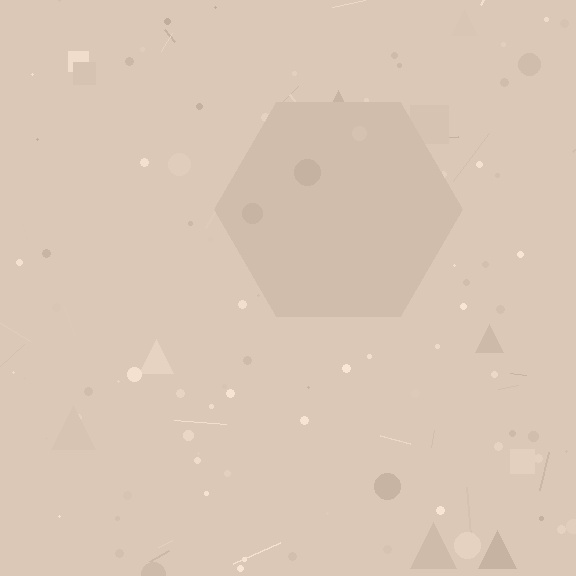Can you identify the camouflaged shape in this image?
The camouflaged shape is a hexagon.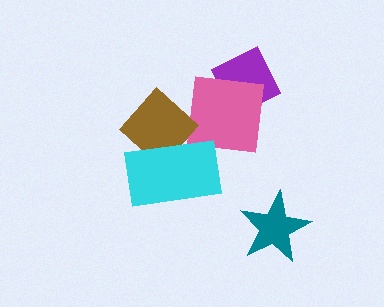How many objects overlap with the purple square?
1 object overlaps with the purple square.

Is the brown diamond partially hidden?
Yes, it is partially covered by another shape.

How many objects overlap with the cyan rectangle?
1 object overlaps with the cyan rectangle.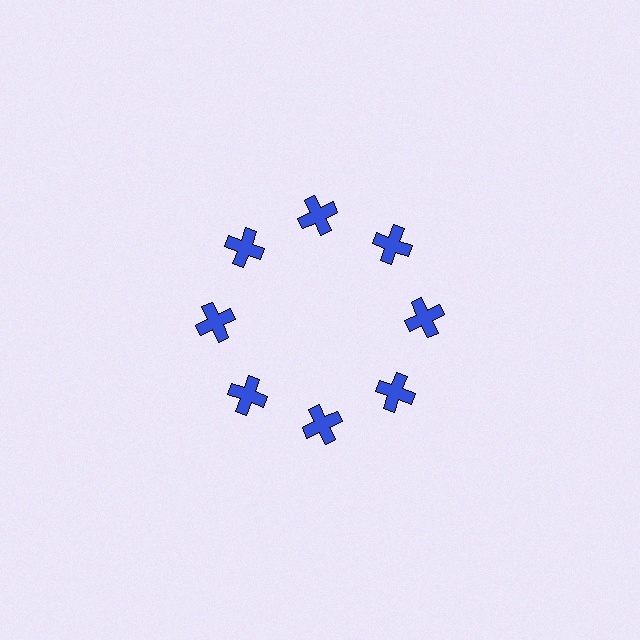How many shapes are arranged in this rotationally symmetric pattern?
There are 8 shapes, arranged in 8 groups of 1.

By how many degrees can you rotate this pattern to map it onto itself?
The pattern maps onto itself every 45 degrees of rotation.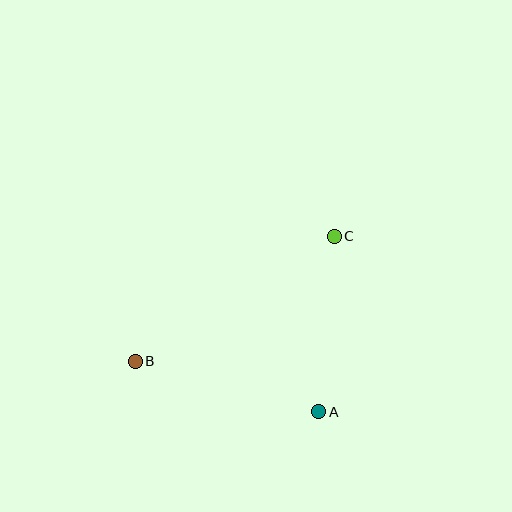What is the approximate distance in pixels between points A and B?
The distance between A and B is approximately 190 pixels.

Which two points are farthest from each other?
Points B and C are farthest from each other.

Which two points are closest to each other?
Points A and C are closest to each other.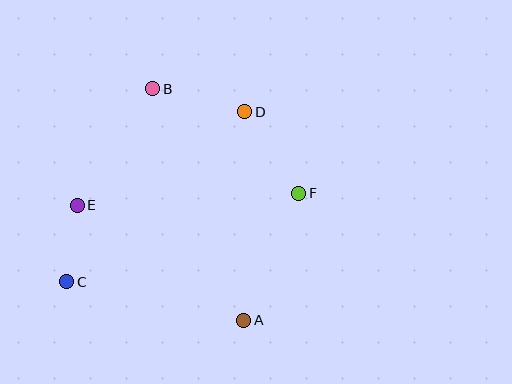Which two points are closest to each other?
Points C and E are closest to each other.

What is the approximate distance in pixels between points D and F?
The distance between D and F is approximately 97 pixels.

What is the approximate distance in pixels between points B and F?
The distance between B and F is approximately 179 pixels.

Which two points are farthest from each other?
Points A and B are farthest from each other.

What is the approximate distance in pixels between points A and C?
The distance between A and C is approximately 181 pixels.